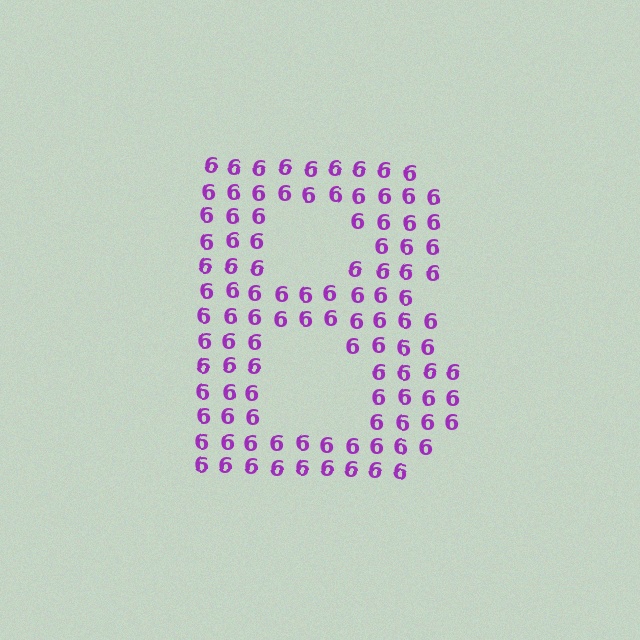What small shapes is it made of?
It is made of small digit 6's.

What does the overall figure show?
The overall figure shows the letter B.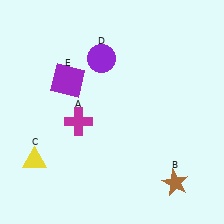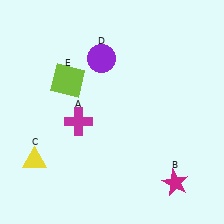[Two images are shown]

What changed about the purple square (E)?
In Image 1, E is purple. In Image 2, it changed to lime.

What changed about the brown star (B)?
In Image 1, B is brown. In Image 2, it changed to magenta.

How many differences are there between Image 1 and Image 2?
There are 2 differences between the two images.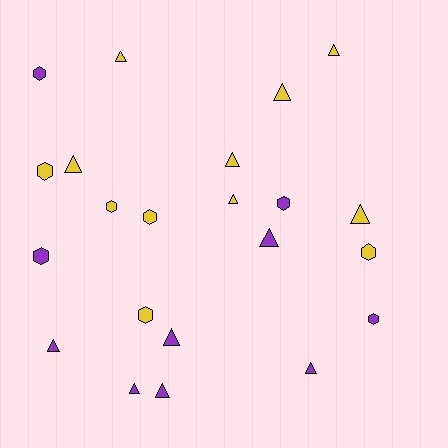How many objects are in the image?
There are 22 objects.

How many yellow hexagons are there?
There are 5 yellow hexagons.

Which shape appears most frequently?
Triangle, with 13 objects.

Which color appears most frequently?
Yellow, with 12 objects.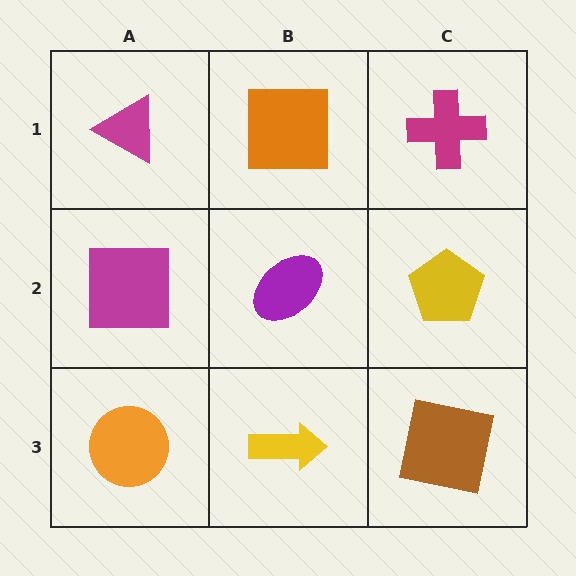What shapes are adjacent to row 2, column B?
An orange square (row 1, column B), a yellow arrow (row 3, column B), a magenta square (row 2, column A), a yellow pentagon (row 2, column C).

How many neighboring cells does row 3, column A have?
2.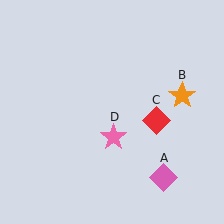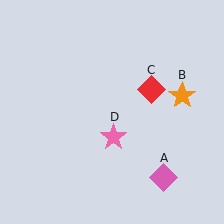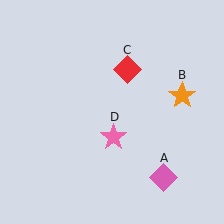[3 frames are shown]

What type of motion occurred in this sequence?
The red diamond (object C) rotated counterclockwise around the center of the scene.